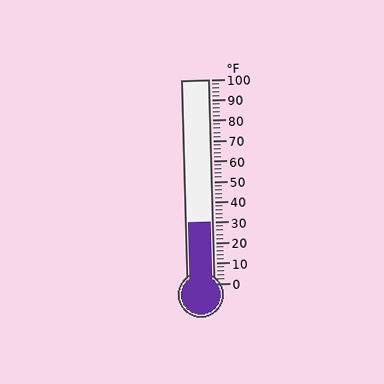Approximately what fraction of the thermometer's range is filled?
The thermometer is filled to approximately 30% of its range.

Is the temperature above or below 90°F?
The temperature is below 90°F.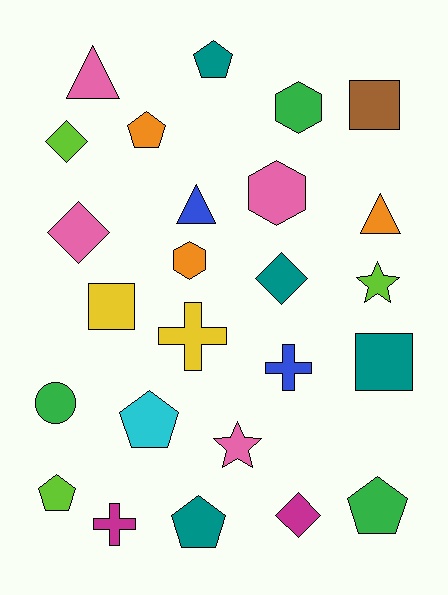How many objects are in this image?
There are 25 objects.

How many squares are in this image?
There are 3 squares.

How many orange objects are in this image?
There are 3 orange objects.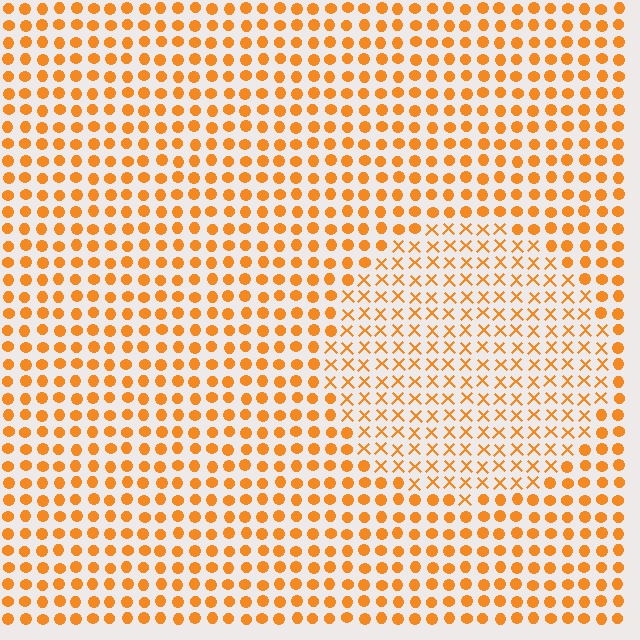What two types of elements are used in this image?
The image uses X marks inside the circle region and circles outside it.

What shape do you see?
I see a circle.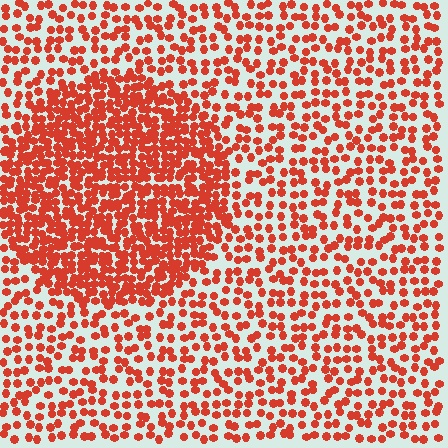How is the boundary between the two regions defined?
The boundary is defined by a change in element density (approximately 2.1x ratio). All elements are the same color, size, and shape.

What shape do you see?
I see a circle.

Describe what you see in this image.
The image contains small red elements arranged at two different densities. A circle-shaped region is visible where the elements are more densely packed than the surrounding area.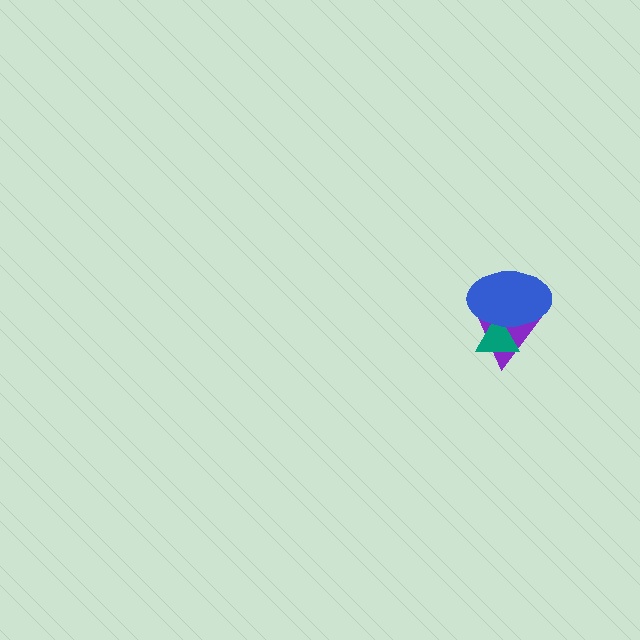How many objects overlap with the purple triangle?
2 objects overlap with the purple triangle.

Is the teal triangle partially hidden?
Yes, it is partially covered by another shape.